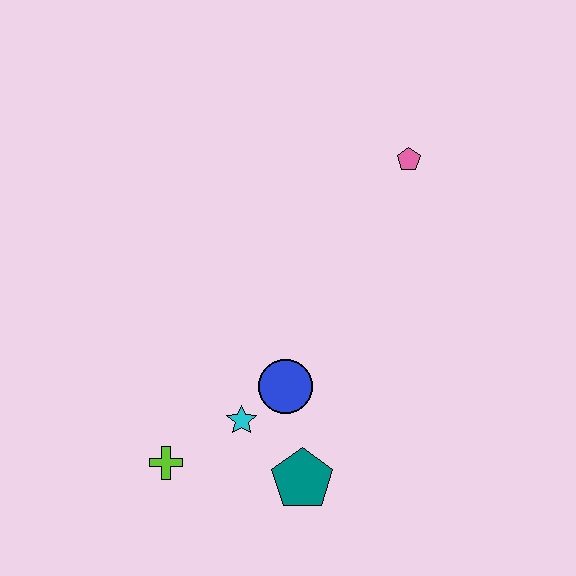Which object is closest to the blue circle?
The cyan star is closest to the blue circle.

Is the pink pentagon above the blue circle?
Yes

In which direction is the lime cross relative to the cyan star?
The lime cross is to the left of the cyan star.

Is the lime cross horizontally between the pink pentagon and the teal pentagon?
No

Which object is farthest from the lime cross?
The pink pentagon is farthest from the lime cross.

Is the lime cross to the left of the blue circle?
Yes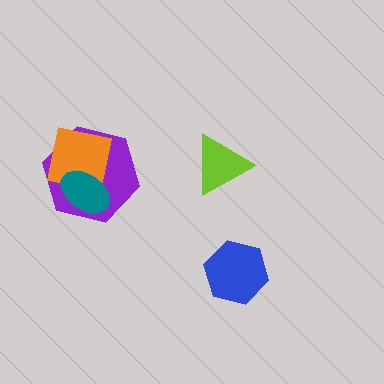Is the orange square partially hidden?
Yes, it is partially covered by another shape.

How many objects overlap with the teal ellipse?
2 objects overlap with the teal ellipse.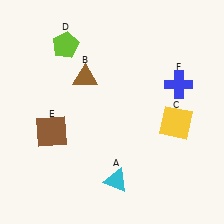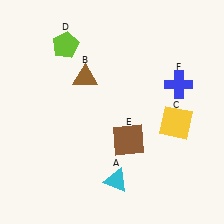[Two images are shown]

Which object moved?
The brown square (E) moved right.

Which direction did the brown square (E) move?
The brown square (E) moved right.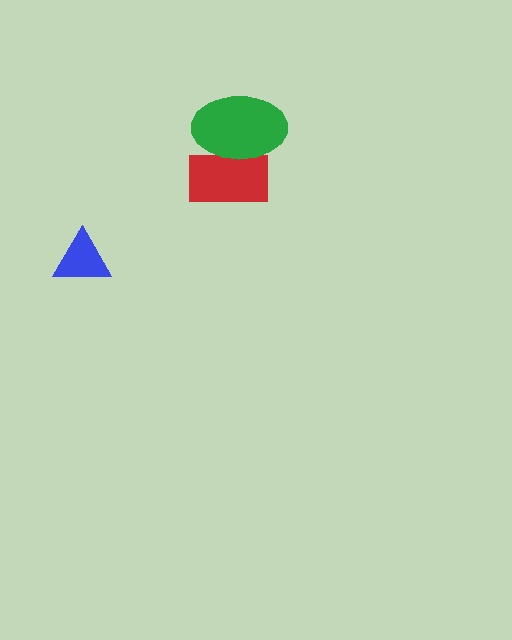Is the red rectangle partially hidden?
Yes, it is partially covered by another shape.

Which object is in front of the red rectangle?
The green ellipse is in front of the red rectangle.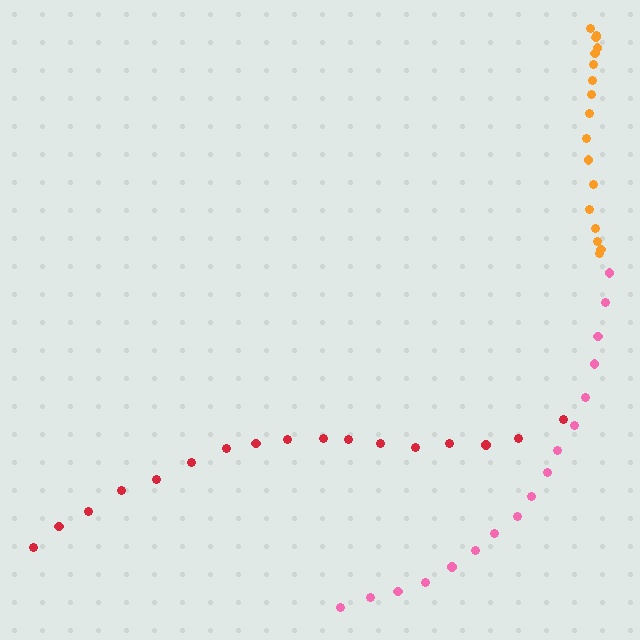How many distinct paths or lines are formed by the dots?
There are 3 distinct paths.